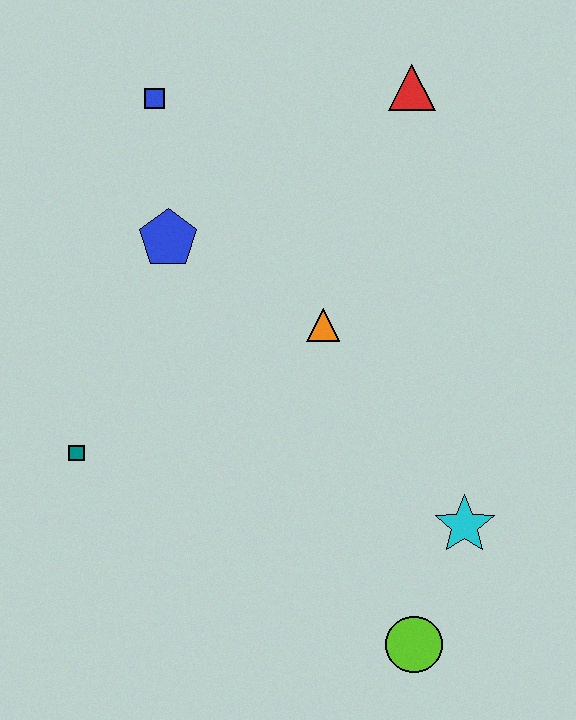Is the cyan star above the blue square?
No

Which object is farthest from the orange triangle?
The lime circle is farthest from the orange triangle.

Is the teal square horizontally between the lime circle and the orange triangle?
No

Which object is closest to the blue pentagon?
The blue square is closest to the blue pentagon.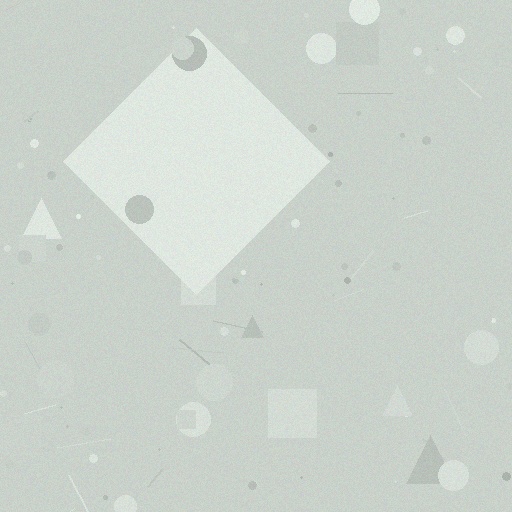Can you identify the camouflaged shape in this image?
The camouflaged shape is a diamond.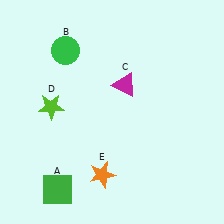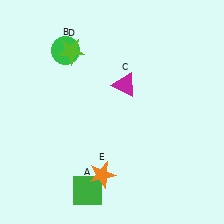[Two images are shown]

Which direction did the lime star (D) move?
The lime star (D) moved up.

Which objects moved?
The objects that moved are: the green square (A), the lime star (D).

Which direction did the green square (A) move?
The green square (A) moved right.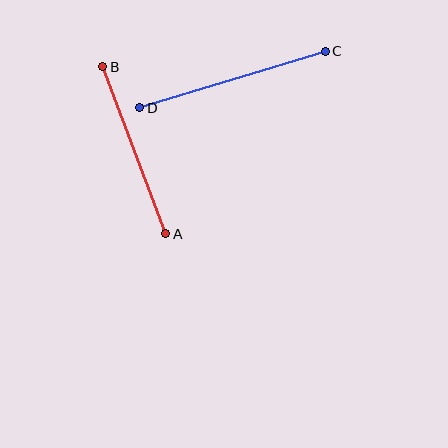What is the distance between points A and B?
The distance is approximately 178 pixels.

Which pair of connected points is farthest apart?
Points C and D are farthest apart.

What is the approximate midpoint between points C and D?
The midpoint is at approximately (233, 80) pixels.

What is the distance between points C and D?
The distance is approximately 194 pixels.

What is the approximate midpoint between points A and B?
The midpoint is at approximately (134, 150) pixels.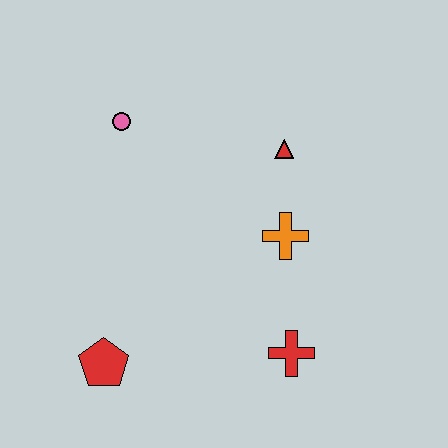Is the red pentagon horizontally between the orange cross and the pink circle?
No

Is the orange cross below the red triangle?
Yes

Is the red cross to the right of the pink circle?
Yes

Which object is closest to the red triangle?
The orange cross is closest to the red triangle.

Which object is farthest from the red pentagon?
The red triangle is farthest from the red pentagon.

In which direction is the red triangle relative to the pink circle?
The red triangle is to the right of the pink circle.